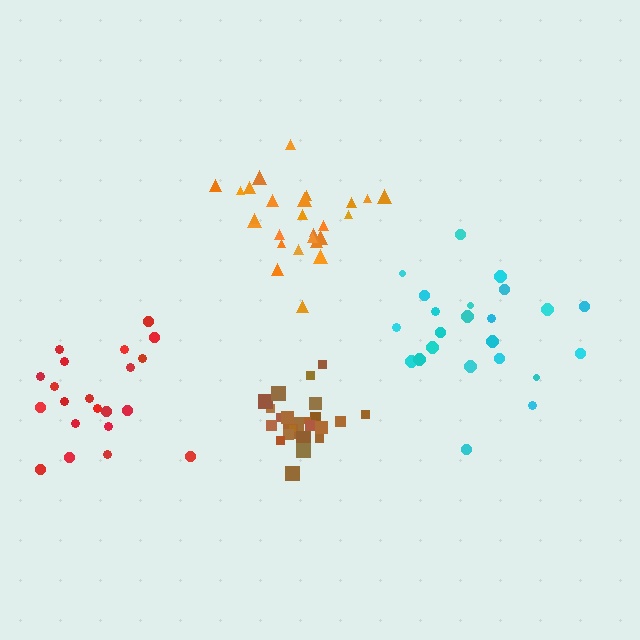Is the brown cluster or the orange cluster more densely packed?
Brown.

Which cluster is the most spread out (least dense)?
Cyan.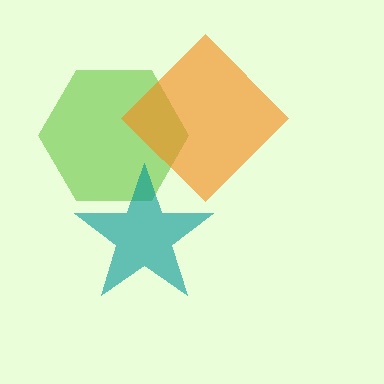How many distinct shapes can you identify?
There are 3 distinct shapes: a lime hexagon, a teal star, an orange diamond.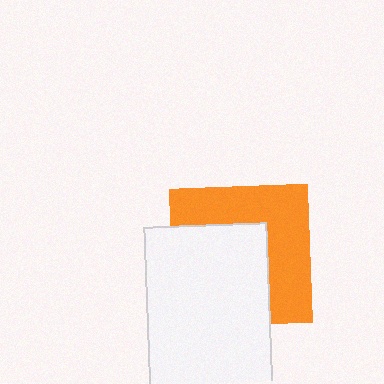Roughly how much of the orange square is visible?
About half of it is visible (roughly 49%).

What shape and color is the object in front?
The object in front is a white rectangle.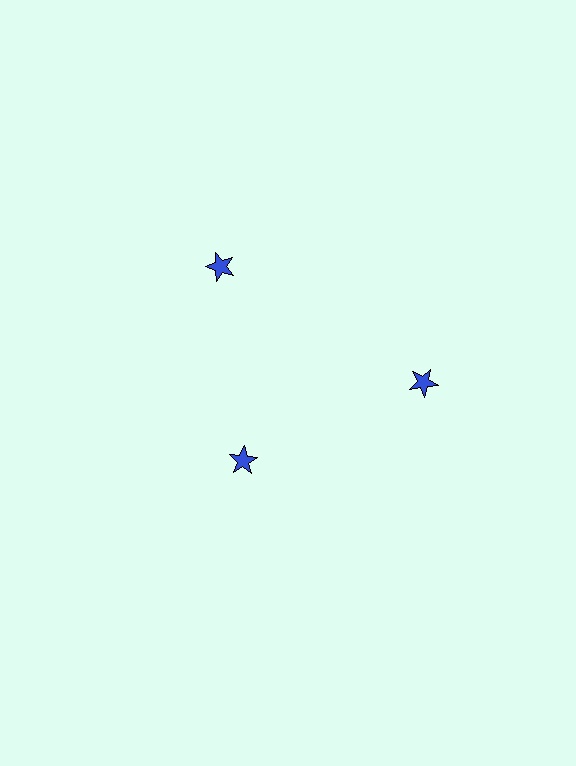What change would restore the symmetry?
The symmetry would be restored by moving it outward, back onto the ring so that all 3 stars sit at equal angles and equal distance from the center.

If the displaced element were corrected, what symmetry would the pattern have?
It would have 3-fold rotational symmetry — the pattern would map onto itself every 120 degrees.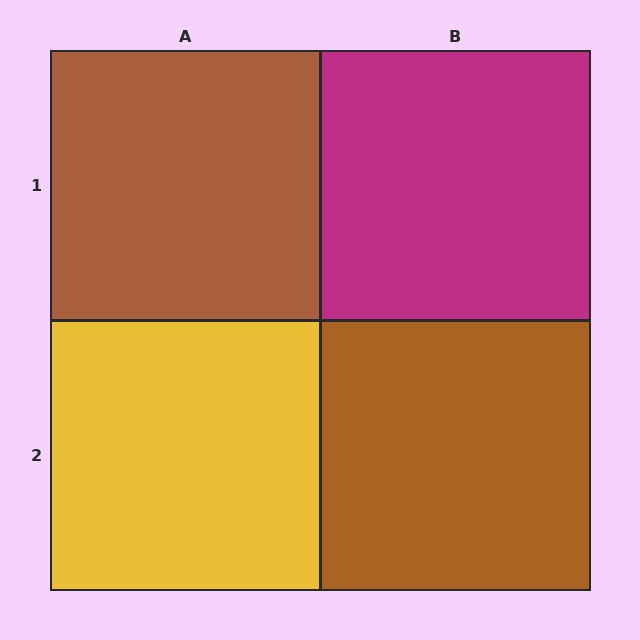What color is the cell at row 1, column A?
Brown.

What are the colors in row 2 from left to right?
Yellow, brown.